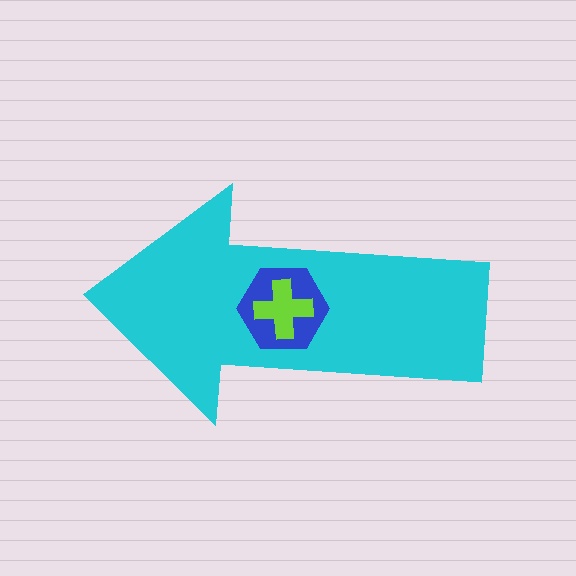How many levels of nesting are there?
3.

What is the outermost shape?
The cyan arrow.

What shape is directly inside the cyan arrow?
The blue hexagon.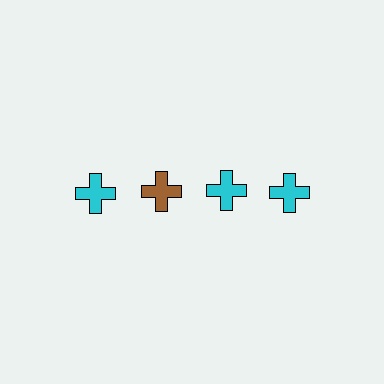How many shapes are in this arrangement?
There are 4 shapes arranged in a grid pattern.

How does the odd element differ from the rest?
It has a different color: brown instead of cyan.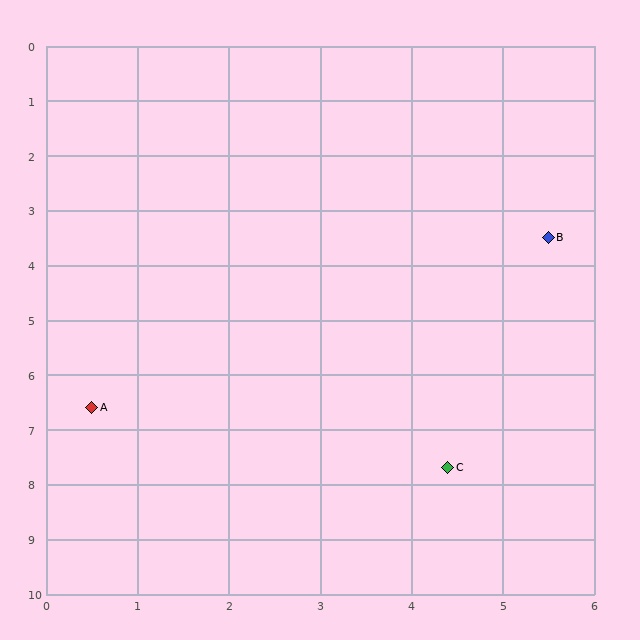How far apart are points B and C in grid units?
Points B and C are about 4.3 grid units apart.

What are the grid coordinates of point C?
Point C is at approximately (4.4, 7.7).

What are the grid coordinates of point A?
Point A is at approximately (0.5, 6.6).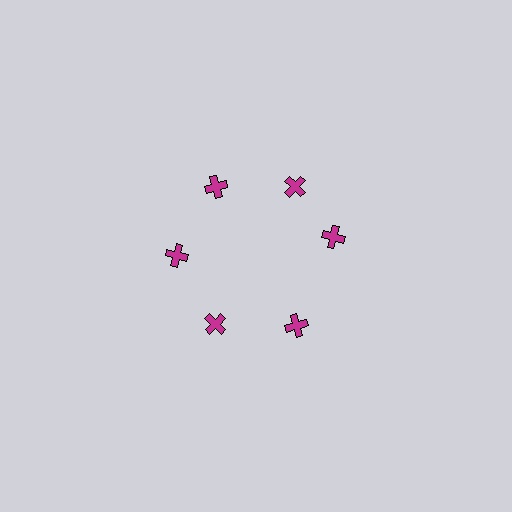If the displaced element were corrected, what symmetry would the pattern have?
It would have 6-fold rotational symmetry — the pattern would map onto itself every 60 degrees.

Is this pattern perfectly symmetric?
No. The 6 magenta crosses are arranged in a ring, but one element near the 3 o'clock position is rotated out of alignment along the ring, breaking the 6-fold rotational symmetry.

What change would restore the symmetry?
The symmetry would be restored by rotating it back into even spacing with its neighbors so that all 6 crosses sit at equal angles and equal distance from the center.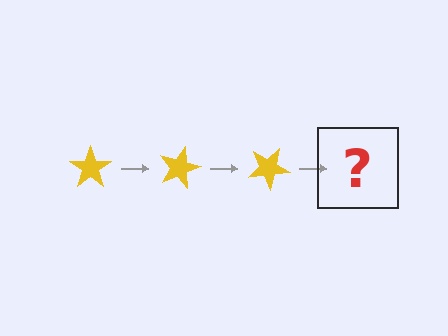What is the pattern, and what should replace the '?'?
The pattern is that the star rotates 15 degrees each step. The '?' should be a yellow star rotated 45 degrees.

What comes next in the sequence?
The next element should be a yellow star rotated 45 degrees.